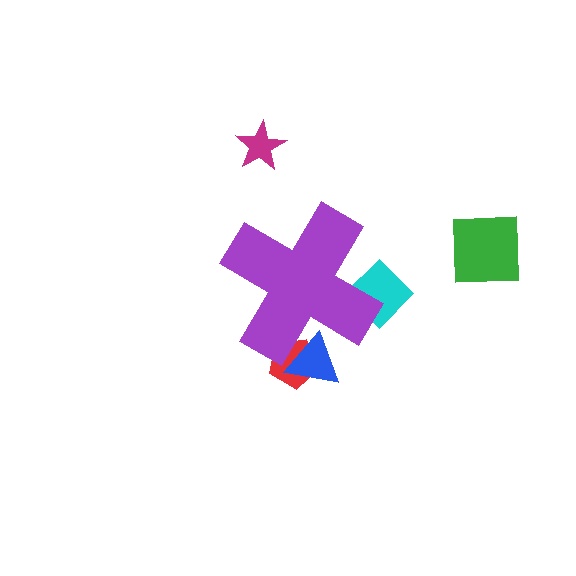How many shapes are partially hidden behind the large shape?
3 shapes are partially hidden.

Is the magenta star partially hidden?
No, the magenta star is fully visible.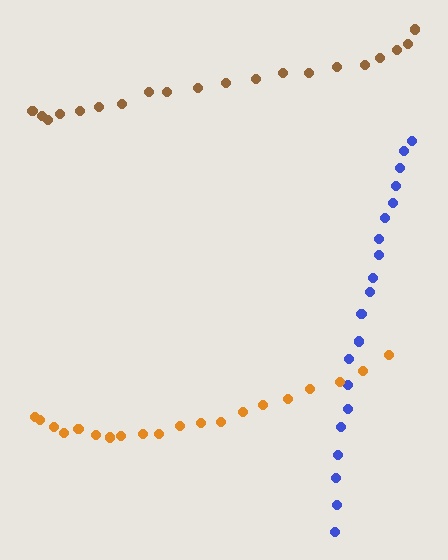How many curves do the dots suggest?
There are 3 distinct paths.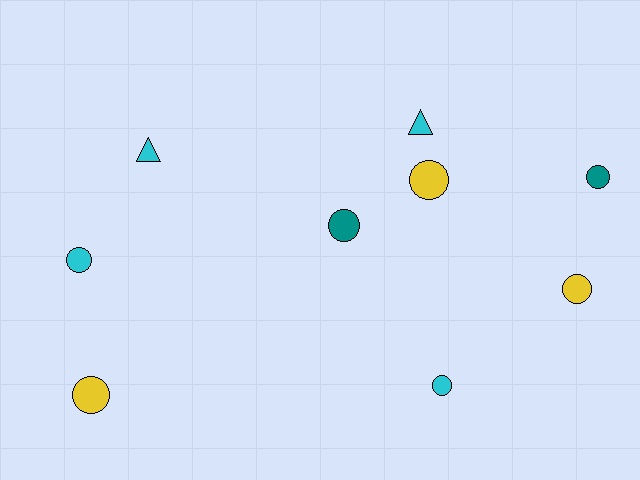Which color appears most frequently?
Cyan, with 4 objects.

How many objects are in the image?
There are 9 objects.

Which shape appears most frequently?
Circle, with 7 objects.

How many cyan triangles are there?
There are 2 cyan triangles.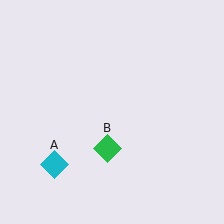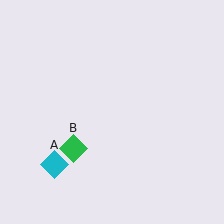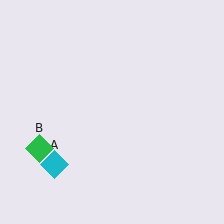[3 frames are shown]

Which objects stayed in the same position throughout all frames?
Cyan diamond (object A) remained stationary.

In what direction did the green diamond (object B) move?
The green diamond (object B) moved left.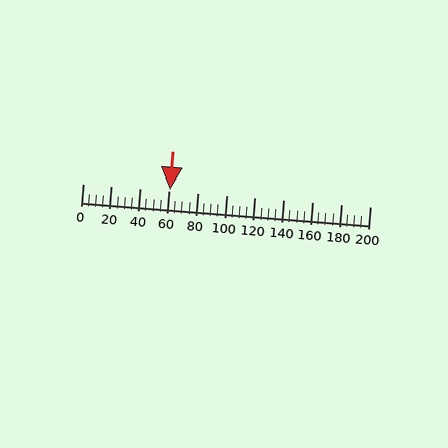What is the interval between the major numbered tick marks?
The major tick marks are spaced 20 units apart.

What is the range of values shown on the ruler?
The ruler shows values from 0 to 200.